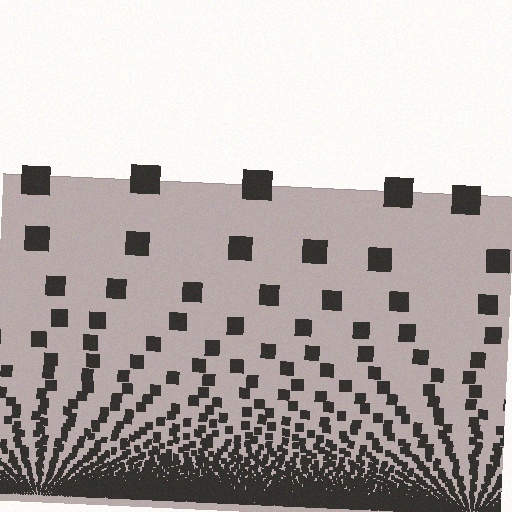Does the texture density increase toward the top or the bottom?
Density increases toward the bottom.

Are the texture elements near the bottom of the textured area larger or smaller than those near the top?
Smaller. The gradient is inverted — elements near the bottom are smaller and denser.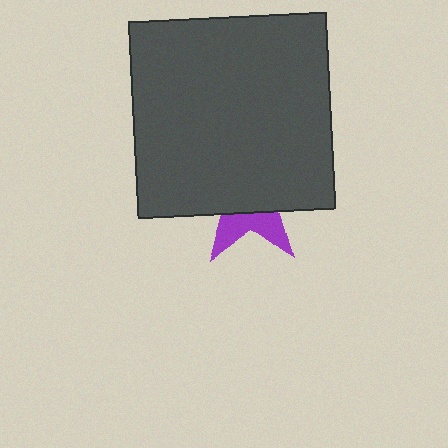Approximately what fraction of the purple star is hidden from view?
Roughly 68% of the purple star is hidden behind the dark gray square.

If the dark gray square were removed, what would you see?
You would see the complete purple star.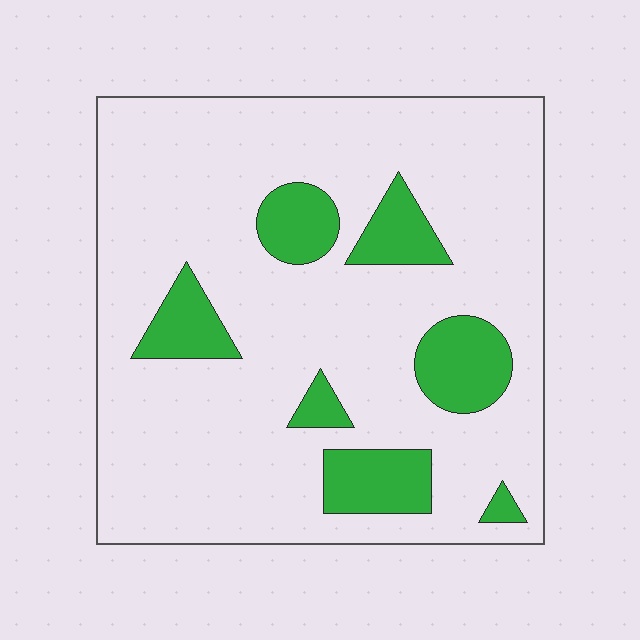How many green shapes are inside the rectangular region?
7.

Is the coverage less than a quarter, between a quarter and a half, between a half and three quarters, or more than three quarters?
Less than a quarter.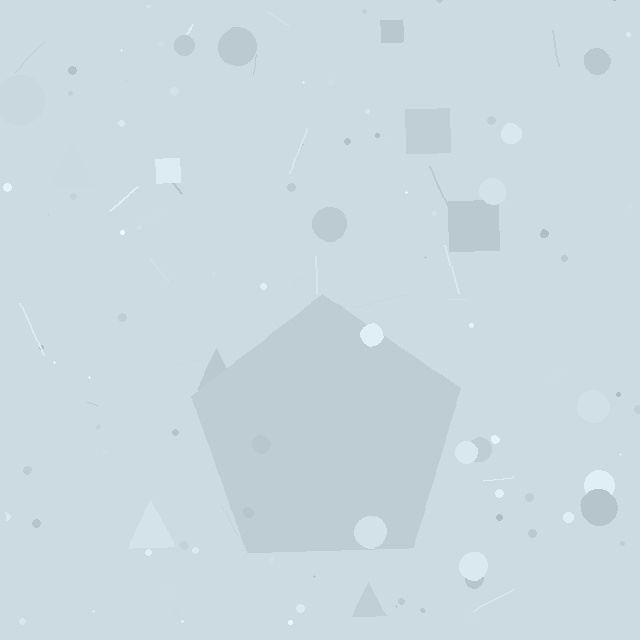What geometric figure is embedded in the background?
A pentagon is embedded in the background.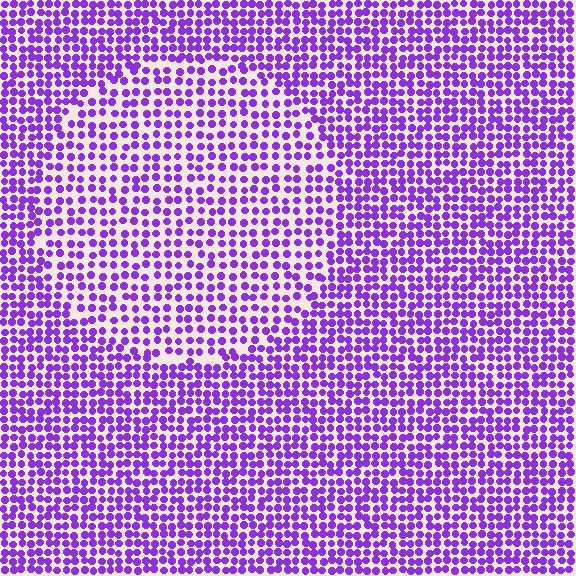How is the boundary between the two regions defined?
The boundary is defined by a change in element density (approximately 1.5x ratio). All elements are the same color, size, and shape.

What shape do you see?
I see a circle.